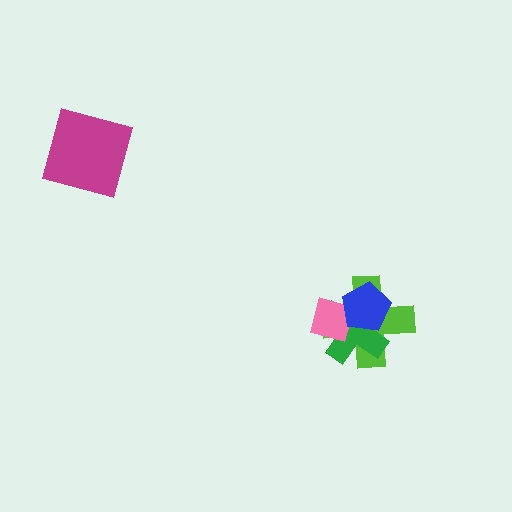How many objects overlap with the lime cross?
3 objects overlap with the lime cross.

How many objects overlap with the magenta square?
0 objects overlap with the magenta square.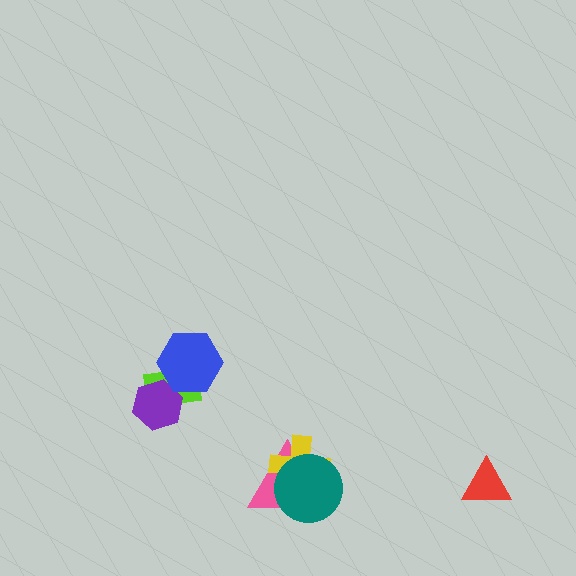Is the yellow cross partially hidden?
Yes, it is partially covered by another shape.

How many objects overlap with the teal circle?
2 objects overlap with the teal circle.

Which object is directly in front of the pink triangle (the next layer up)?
The yellow cross is directly in front of the pink triangle.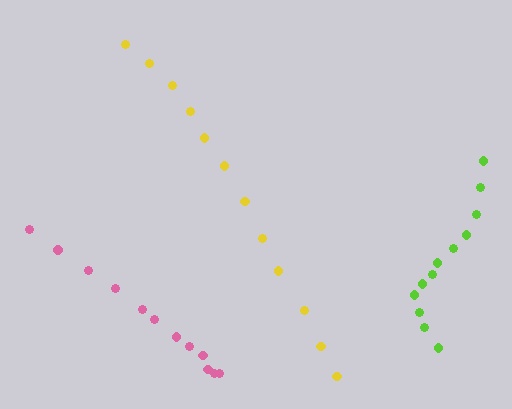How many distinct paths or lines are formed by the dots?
There are 3 distinct paths.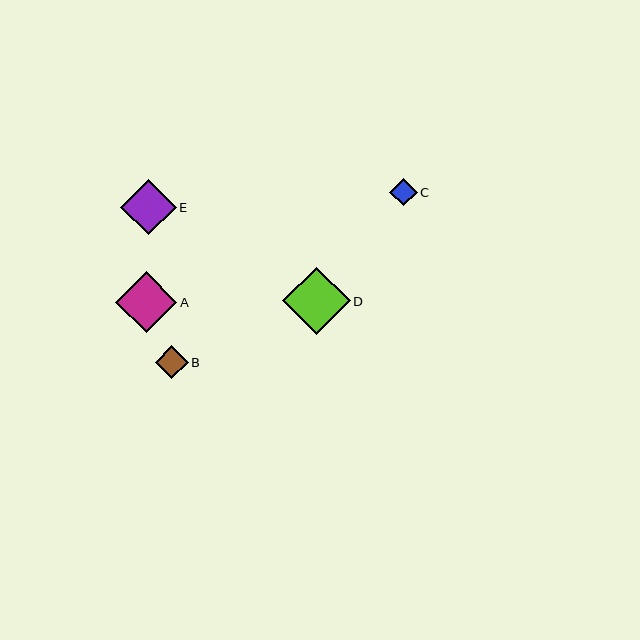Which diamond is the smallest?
Diamond C is the smallest with a size of approximately 28 pixels.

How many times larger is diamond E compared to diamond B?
Diamond E is approximately 1.7 times the size of diamond B.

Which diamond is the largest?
Diamond D is the largest with a size of approximately 68 pixels.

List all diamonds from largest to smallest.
From largest to smallest: D, A, E, B, C.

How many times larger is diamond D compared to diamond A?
Diamond D is approximately 1.1 times the size of diamond A.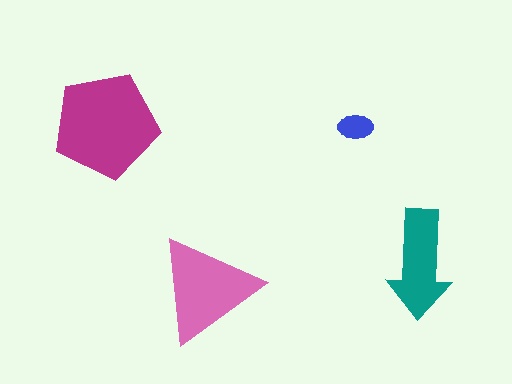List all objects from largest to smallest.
The magenta pentagon, the pink triangle, the teal arrow, the blue ellipse.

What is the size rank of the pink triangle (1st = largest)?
2nd.